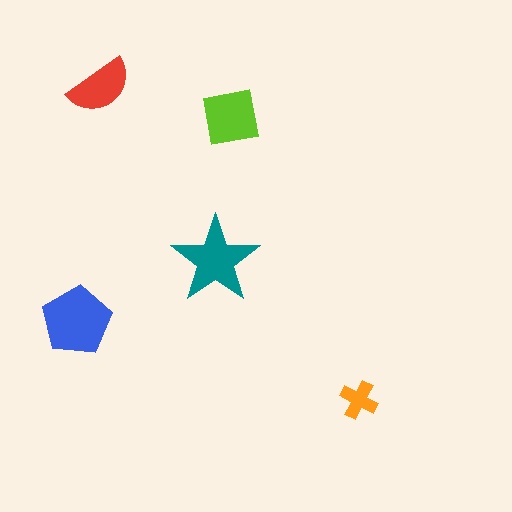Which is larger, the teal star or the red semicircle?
The teal star.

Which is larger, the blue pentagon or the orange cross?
The blue pentagon.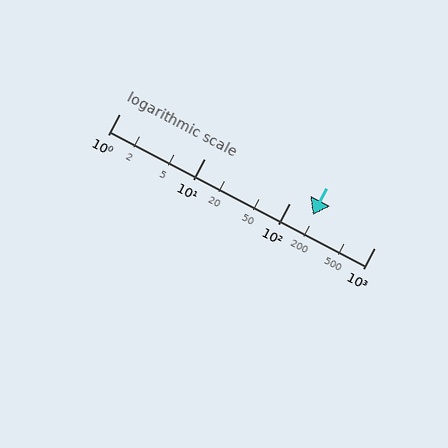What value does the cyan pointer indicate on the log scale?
The pointer indicates approximately 190.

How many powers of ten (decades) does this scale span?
The scale spans 3 decades, from 1 to 1000.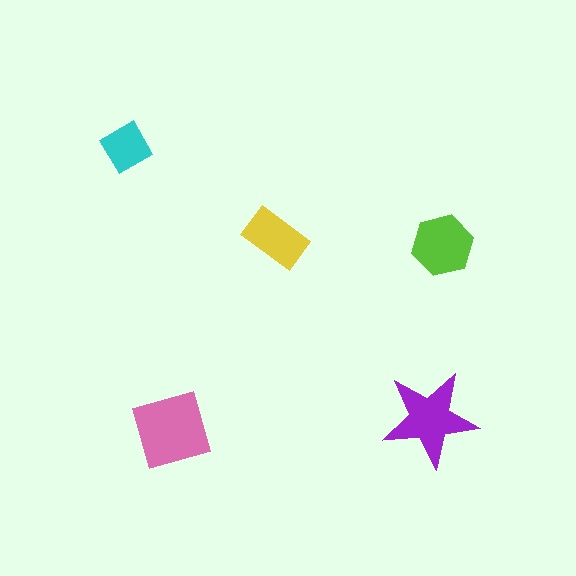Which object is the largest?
The pink square.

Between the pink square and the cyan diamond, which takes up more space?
The pink square.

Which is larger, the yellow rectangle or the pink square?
The pink square.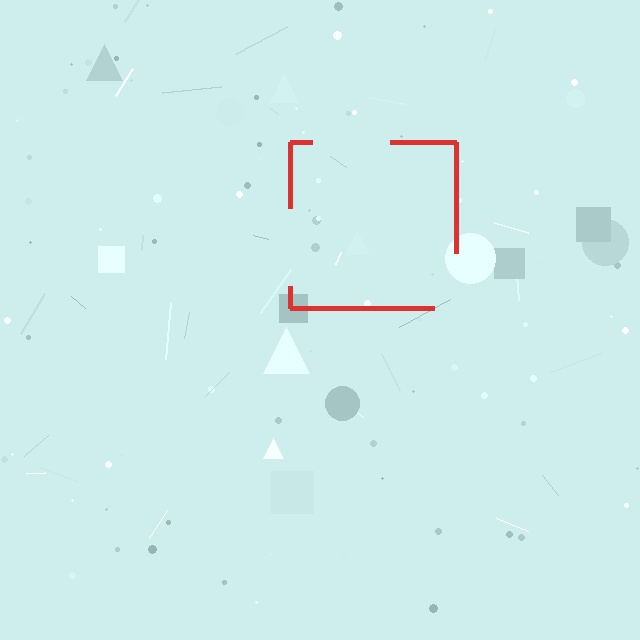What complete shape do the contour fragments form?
The contour fragments form a square.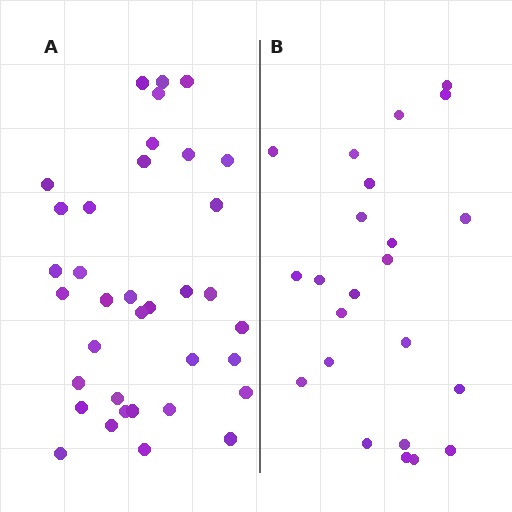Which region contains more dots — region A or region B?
Region A (the left region) has more dots.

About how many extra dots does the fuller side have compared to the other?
Region A has approximately 15 more dots than region B.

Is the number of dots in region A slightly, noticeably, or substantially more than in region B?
Region A has substantially more. The ratio is roughly 1.6 to 1.